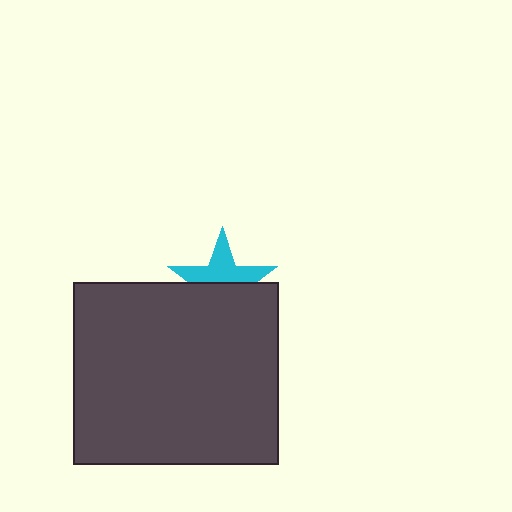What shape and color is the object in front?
The object in front is a dark gray rectangle.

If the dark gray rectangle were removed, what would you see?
You would see the complete cyan star.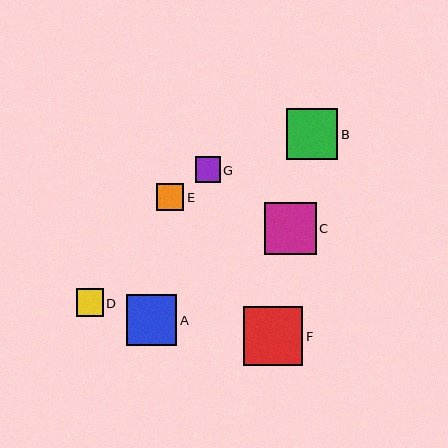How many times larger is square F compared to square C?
Square F is approximately 1.1 times the size of square C.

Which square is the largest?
Square F is the largest with a size of approximately 60 pixels.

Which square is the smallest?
Square G is the smallest with a size of approximately 25 pixels.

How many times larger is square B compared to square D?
Square B is approximately 1.9 times the size of square D.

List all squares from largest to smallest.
From largest to smallest: F, C, B, A, D, E, G.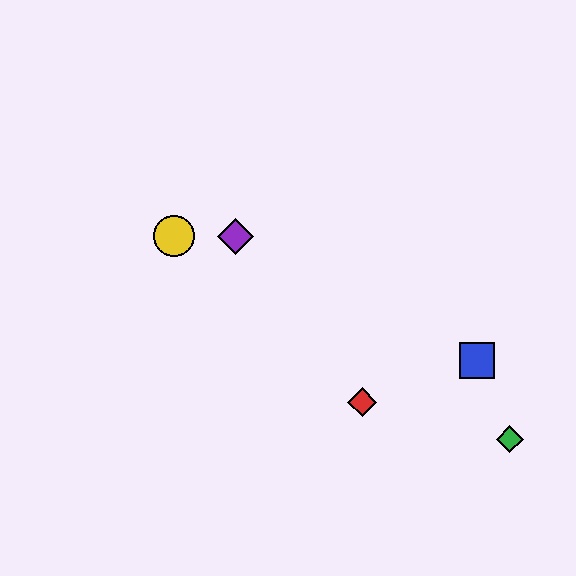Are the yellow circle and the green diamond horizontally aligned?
No, the yellow circle is at y≈236 and the green diamond is at y≈439.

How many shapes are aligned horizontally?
2 shapes (the yellow circle, the purple diamond) are aligned horizontally.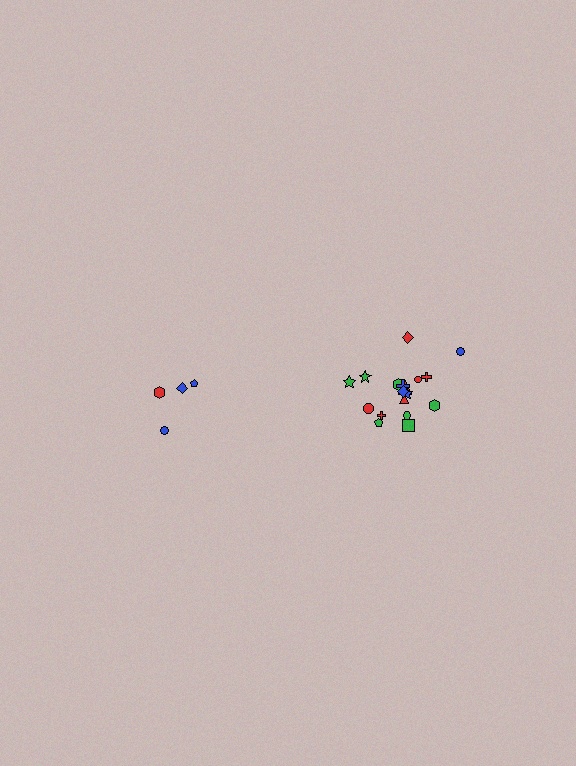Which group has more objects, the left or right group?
The right group.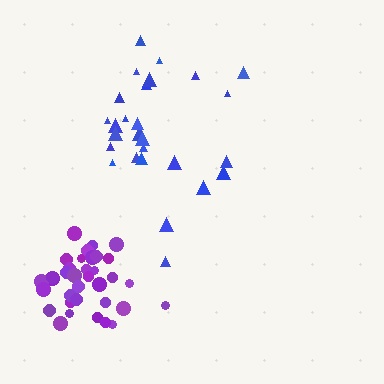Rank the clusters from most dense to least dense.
purple, blue.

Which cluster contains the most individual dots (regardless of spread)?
Purple (35).